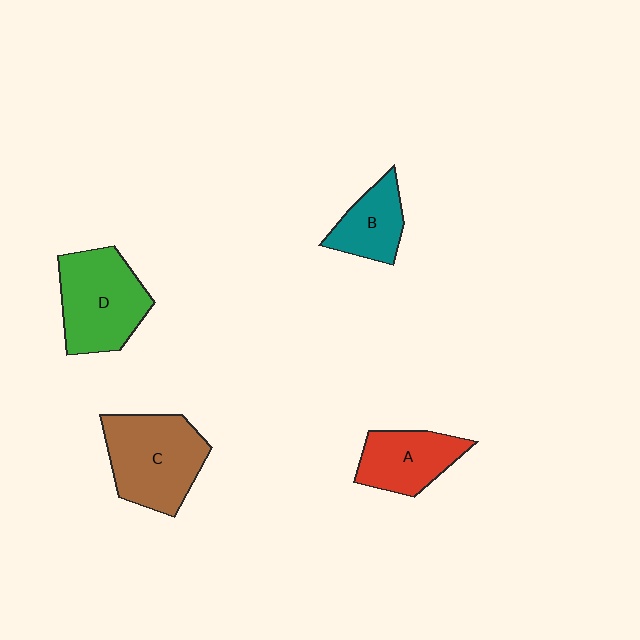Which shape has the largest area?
Shape C (brown).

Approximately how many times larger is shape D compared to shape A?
Approximately 1.4 times.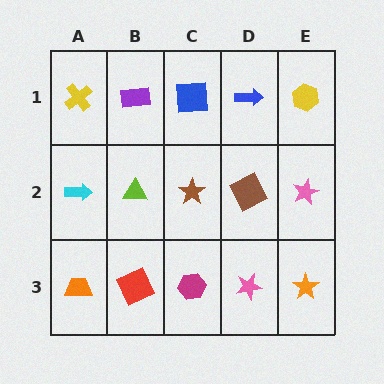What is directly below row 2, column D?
A pink star.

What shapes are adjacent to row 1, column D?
A brown square (row 2, column D), a blue square (row 1, column C), a yellow hexagon (row 1, column E).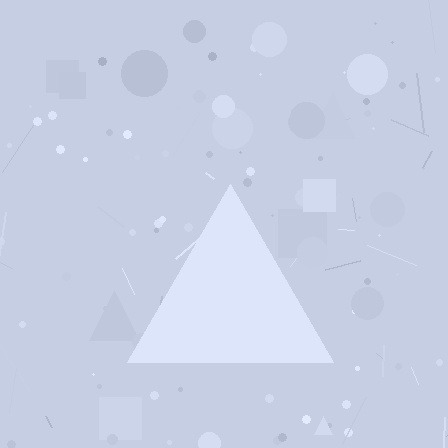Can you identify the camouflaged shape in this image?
The camouflaged shape is a triangle.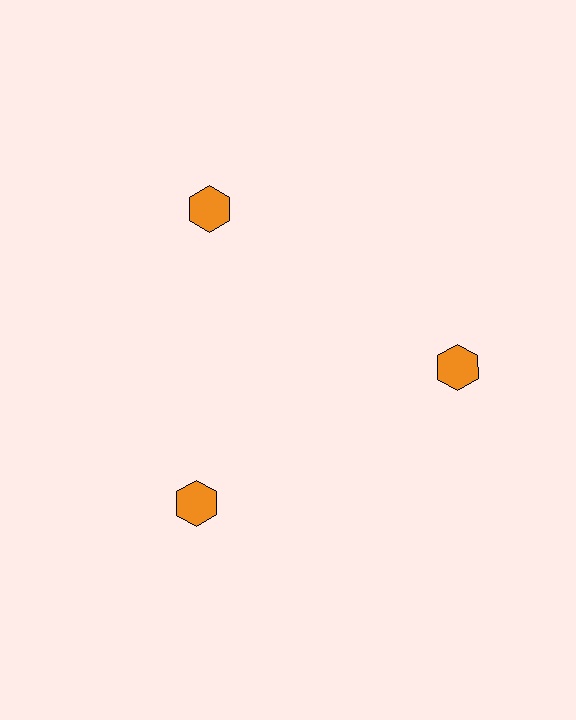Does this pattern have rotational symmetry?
Yes, this pattern has 3-fold rotational symmetry. It looks the same after rotating 120 degrees around the center.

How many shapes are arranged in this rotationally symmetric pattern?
There are 3 shapes, arranged in 3 groups of 1.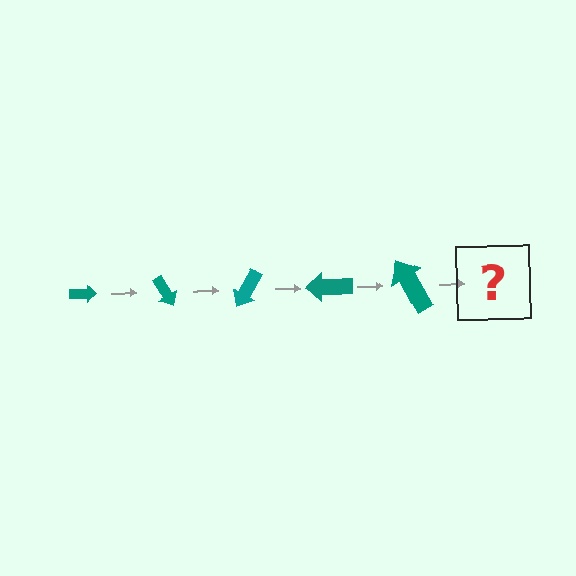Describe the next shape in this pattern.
It should be an arrow, larger than the previous one and rotated 300 degrees from the start.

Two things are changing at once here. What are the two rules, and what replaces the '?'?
The two rules are that the arrow grows larger each step and it rotates 60 degrees each step. The '?' should be an arrow, larger than the previous one and rotated 300 degrees from the start.